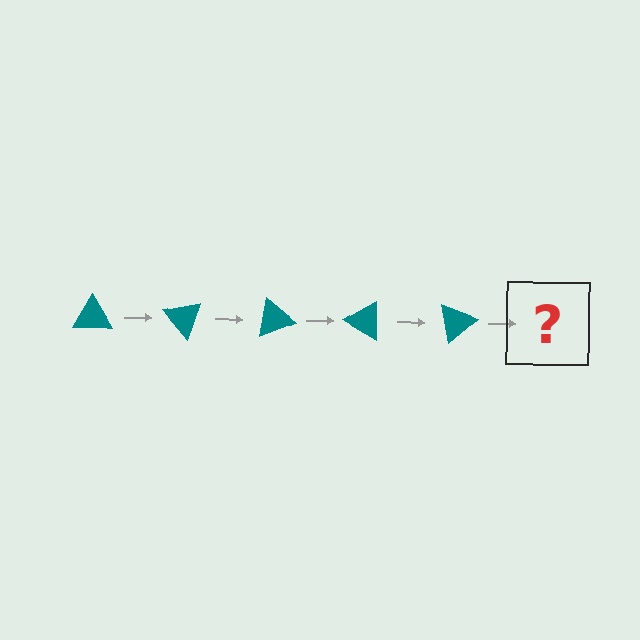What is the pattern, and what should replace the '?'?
The pattern is that the triangle rotates 50 degrees each step. The '?' should be a teal triangle rotated 250 degrees.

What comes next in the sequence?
The next element should be a teal triangle rotated 250 degrees.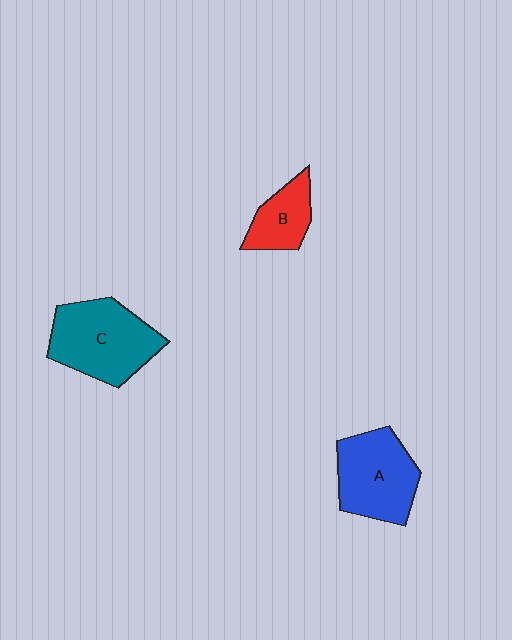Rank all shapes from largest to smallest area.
From largest to smallest: C (teal), A (blue), B (red).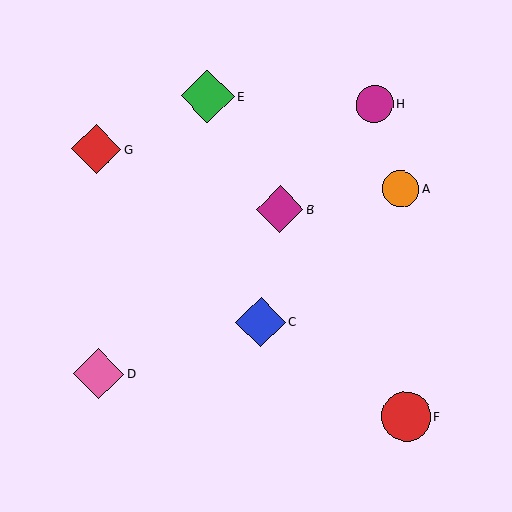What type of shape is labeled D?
Shape D is a pink diamond.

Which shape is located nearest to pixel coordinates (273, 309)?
The blue diamond (labeled C) at (261, 322) is nearest to that location.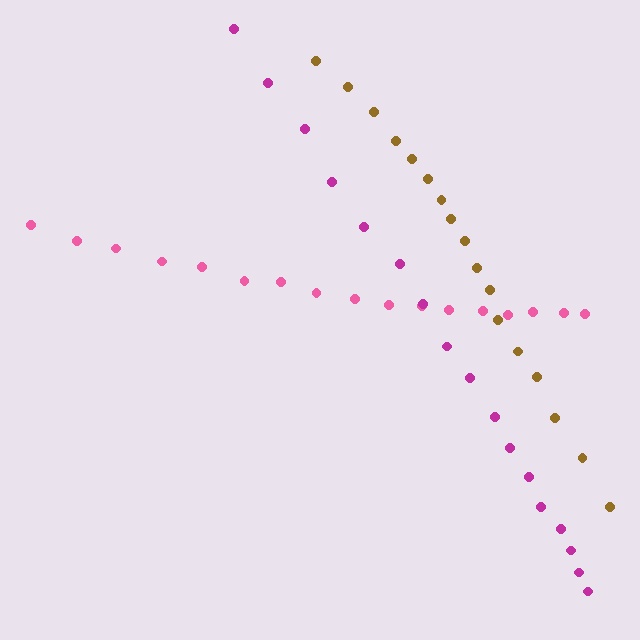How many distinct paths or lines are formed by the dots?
There are 3 distinct paths.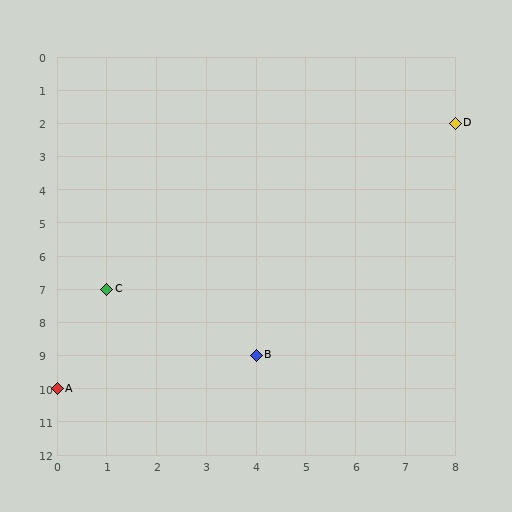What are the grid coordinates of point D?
Point D is at grid coordinates (8, 2).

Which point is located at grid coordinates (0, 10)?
Point A is at (0, 10).